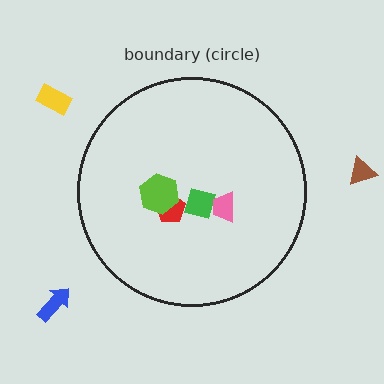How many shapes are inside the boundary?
4 inside, 3 outside.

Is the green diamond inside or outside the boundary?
Inside.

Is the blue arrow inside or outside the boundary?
Outside.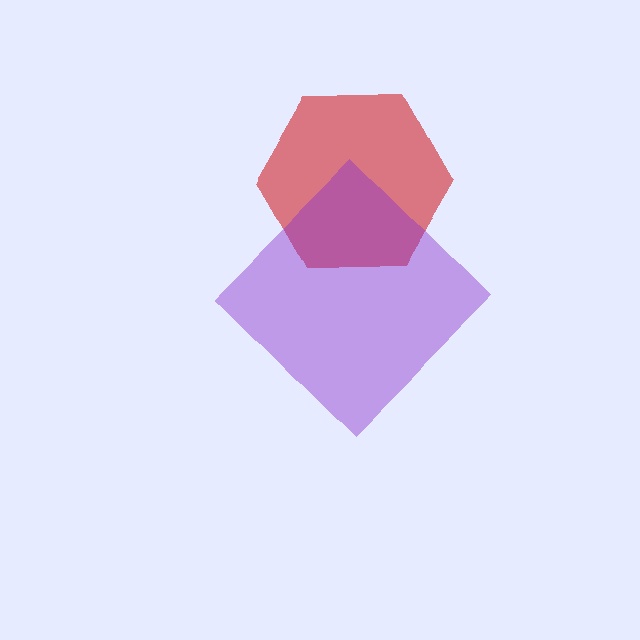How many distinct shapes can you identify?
There are 2 distinct shapes: a red hexagon, a purple diamond.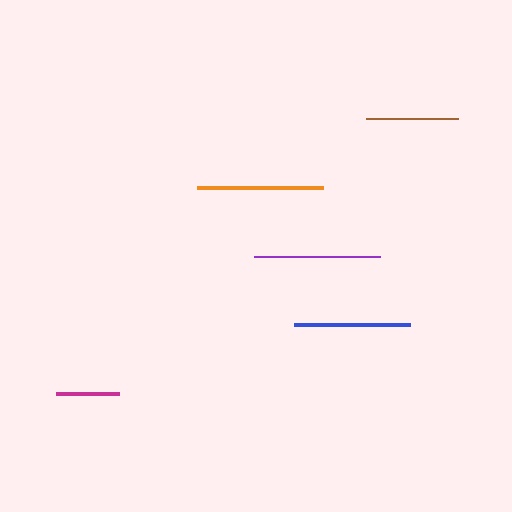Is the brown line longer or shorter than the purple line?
The purple line is longer than the brown line.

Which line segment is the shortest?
The magenta line is the shortest at approximately 64 pixels.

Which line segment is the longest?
The orange line is the longest at approximately 126 pixels.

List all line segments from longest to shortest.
From longest to shortest: orange, purple, blue, brown, magenta.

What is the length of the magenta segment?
The magenta segment is approximately 64 pixels long.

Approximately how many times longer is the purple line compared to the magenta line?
The purple line is approximately 2.0 times the length of the magenta line.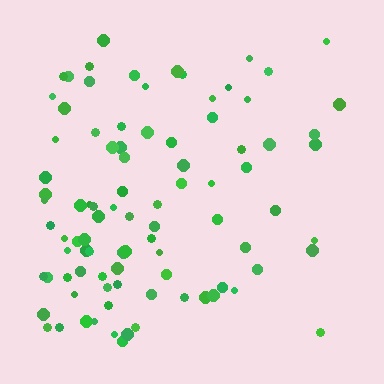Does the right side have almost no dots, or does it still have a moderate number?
Still a moderate number, just noticeably fewer than the left.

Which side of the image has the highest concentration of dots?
The left.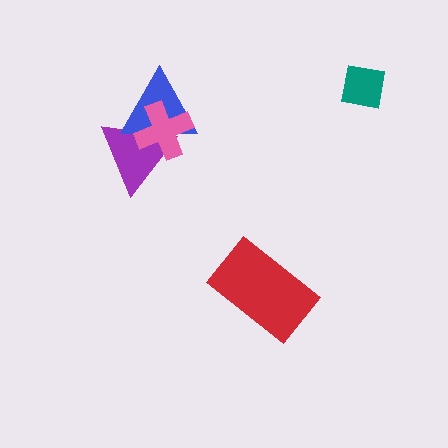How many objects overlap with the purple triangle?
2 objects overlap with the purple triangle.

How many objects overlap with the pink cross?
2 objects overlap with the pink cross.